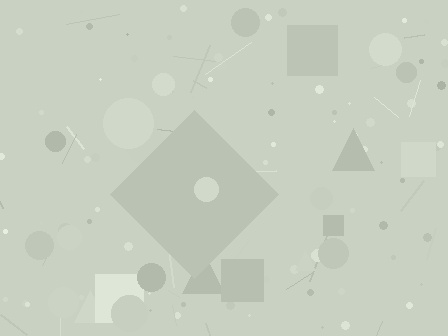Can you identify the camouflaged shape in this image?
The camouflaged shape is a diamond.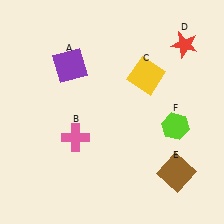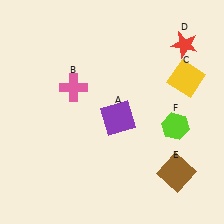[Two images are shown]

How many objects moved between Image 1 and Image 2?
3 objects moved between the two images.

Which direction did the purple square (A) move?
The purple square (A) moved down.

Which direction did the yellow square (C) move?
The yellow square (C) moved right.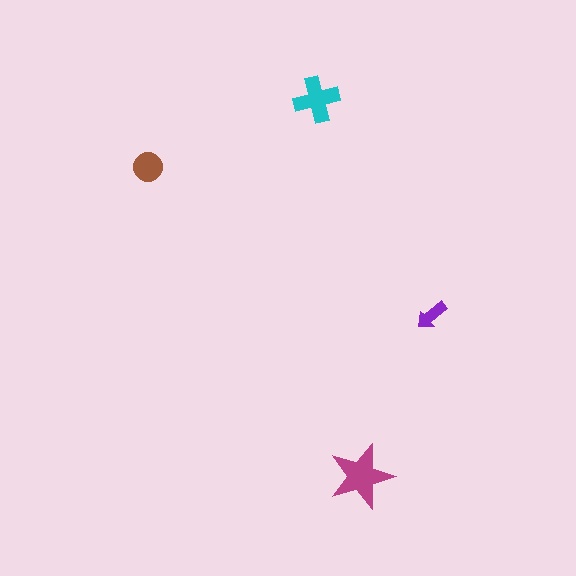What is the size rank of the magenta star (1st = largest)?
1st.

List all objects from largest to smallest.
The magenta star, the cyan cross, the brown circle, the purple arrow.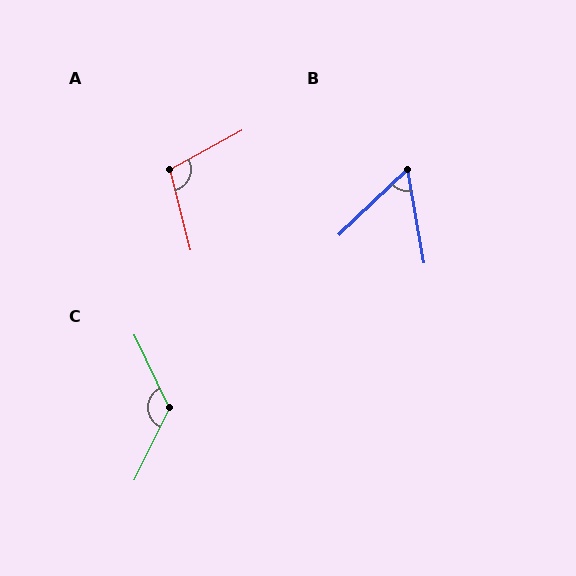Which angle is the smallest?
B, at approximately 57 degrees.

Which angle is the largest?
C, at approximately 128 degrees.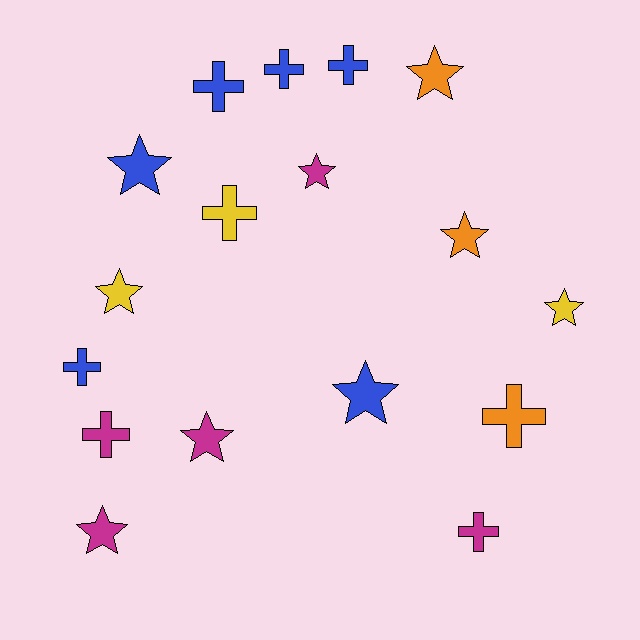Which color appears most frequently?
Blue, with 6 objects.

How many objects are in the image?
There are 17 objects.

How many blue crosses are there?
There are 4 blue crosses.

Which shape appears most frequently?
Star, with 9 objects.